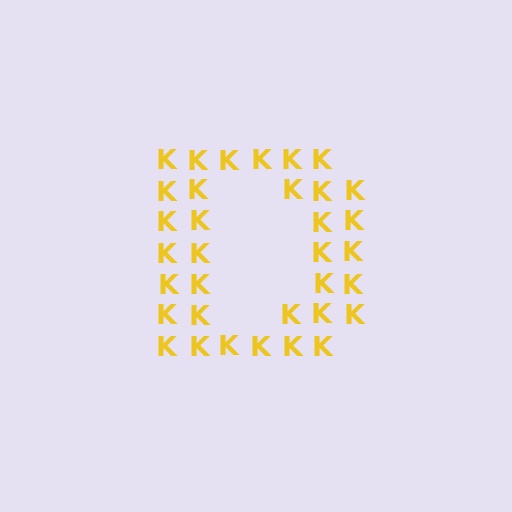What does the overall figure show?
The overall figure shows the letter D.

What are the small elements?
The small elements are letter K's.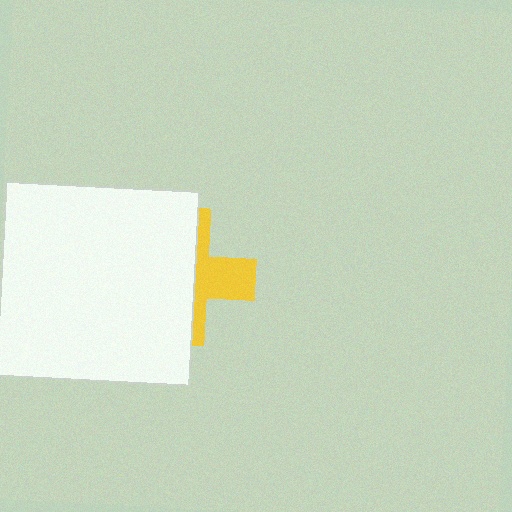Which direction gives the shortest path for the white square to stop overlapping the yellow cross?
Moving left gives the shortest separation.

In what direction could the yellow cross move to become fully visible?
The yellow cross could move right. That would shift it out from behind the white square entirely.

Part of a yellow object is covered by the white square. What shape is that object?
It is a cross.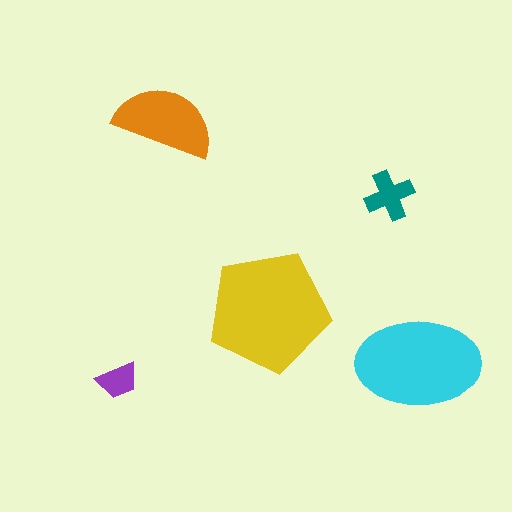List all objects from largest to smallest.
The yellow pentagon, the cyan ellipse, the orange semicircle, the teal cross, the purple trapezoid.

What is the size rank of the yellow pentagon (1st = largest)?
1st.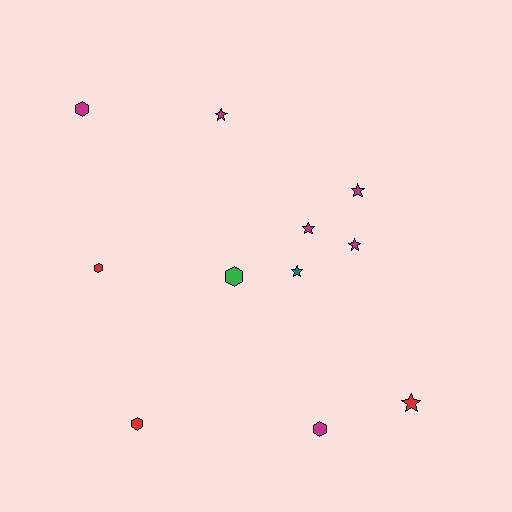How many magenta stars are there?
There are 4 magenta stars.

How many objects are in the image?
There are 11 objects.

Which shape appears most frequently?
Star, with 6 objects.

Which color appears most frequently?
Magenta, with 6 objects.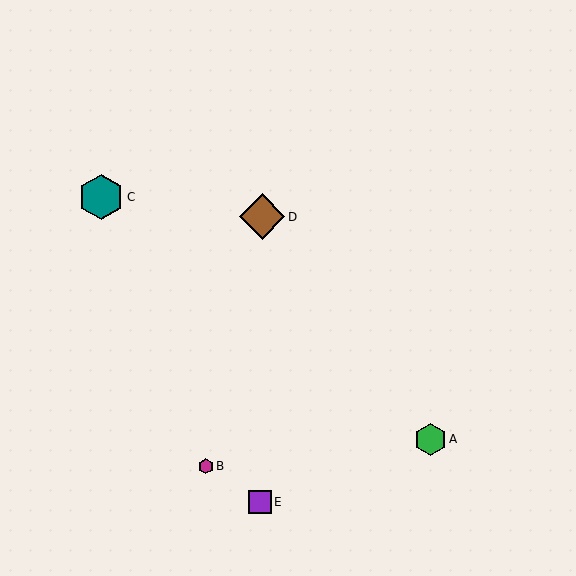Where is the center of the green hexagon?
The center of the green hexagon is at (430, 439).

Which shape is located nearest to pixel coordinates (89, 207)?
The teal hexagon (labeled C) at (101, 197) is nearest to that location.